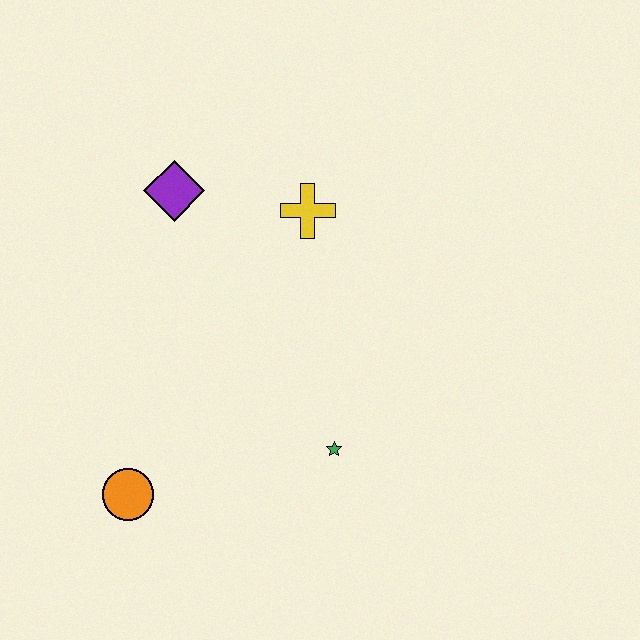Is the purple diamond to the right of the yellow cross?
No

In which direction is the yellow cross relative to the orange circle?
The yellow cross is above the orange circle.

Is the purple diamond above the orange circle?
Yes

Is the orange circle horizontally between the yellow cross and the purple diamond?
No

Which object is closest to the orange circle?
The green star is closest to the orange circle.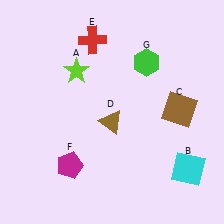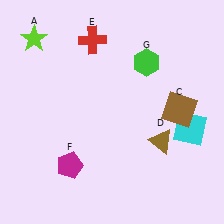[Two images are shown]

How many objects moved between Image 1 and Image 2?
3 objects moved between the two images.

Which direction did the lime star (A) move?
The lime star (A) moved left.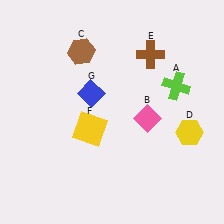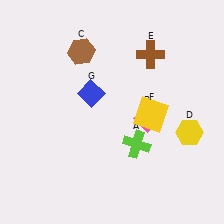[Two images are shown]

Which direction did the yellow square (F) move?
The yellow square (F) moved right.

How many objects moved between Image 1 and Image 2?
2 objects moved between the two images.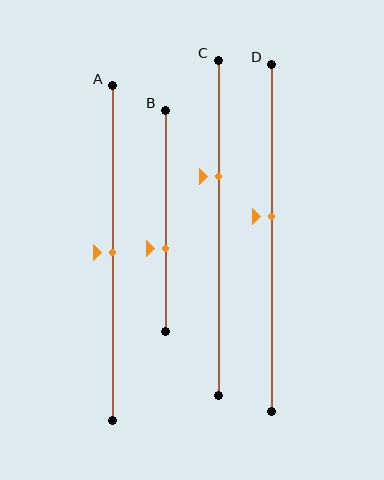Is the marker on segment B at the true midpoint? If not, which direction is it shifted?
No, the marker on segment B is shifted downward by about 13% of the segment length.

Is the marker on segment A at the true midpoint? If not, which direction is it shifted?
Yes, the marker on segment A is at the true midpoint.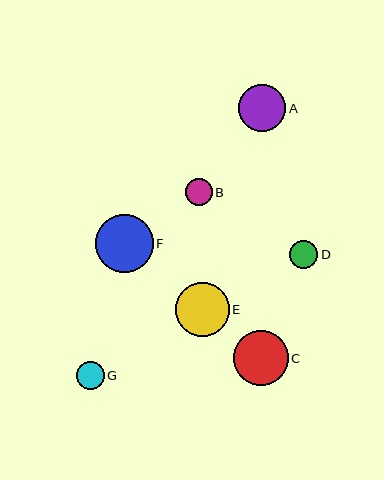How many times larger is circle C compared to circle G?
Circle C is approximately 2.0 times the size of circle G.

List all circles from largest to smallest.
From largest to smallest: F, C, E, A, D, G, B.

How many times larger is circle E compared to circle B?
Circle E is approximately 2.0 times the size of circle B.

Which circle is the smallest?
Circle B is the smallest with a size of approximately 27 pixels.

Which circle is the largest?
Circle F is the largest with a size of approximately 57 pixels.